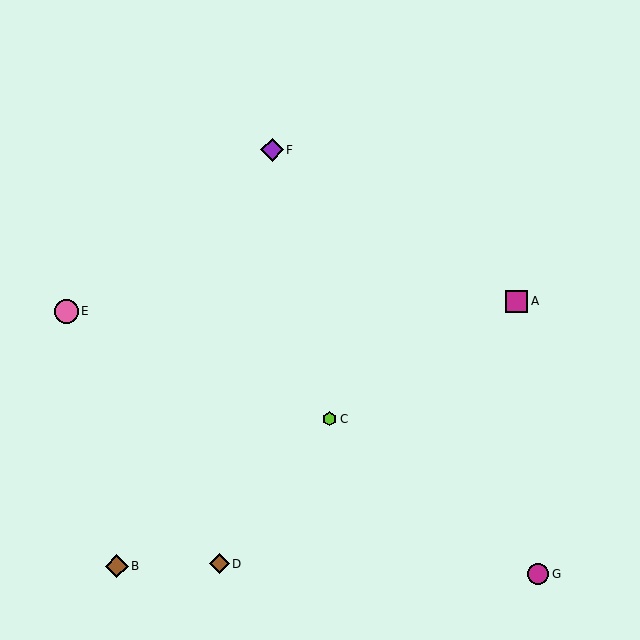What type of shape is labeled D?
Shape D is a brown diamond.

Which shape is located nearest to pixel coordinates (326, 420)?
The lime hexagon (labeled C) at (329, 419) is nearest to that location.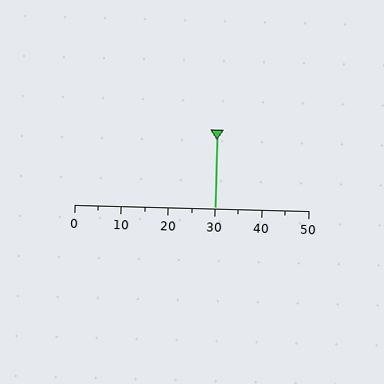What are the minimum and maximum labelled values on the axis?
The axis runs from 0 to 50.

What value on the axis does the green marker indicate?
The marker indicates approximately 30.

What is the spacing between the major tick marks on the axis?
The major ticks are spaced 10 apart.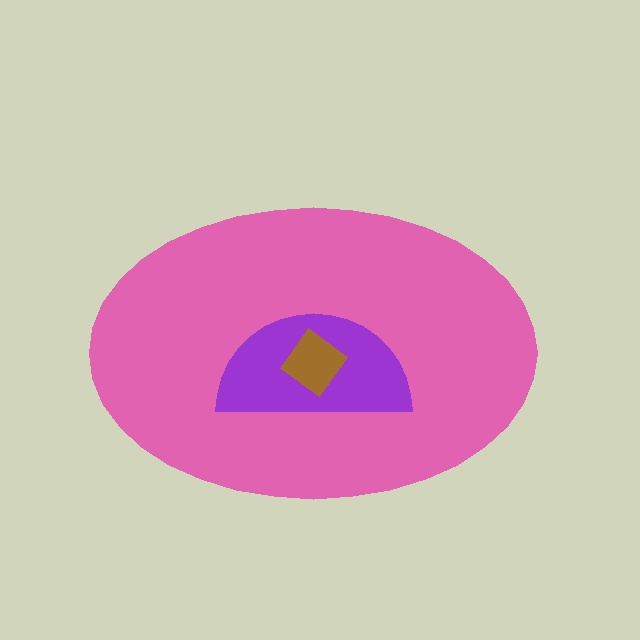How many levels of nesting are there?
3.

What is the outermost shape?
The pink ellipse.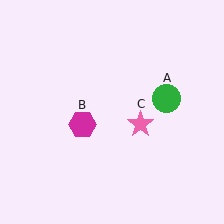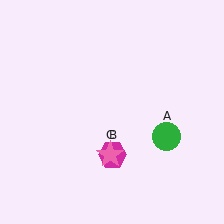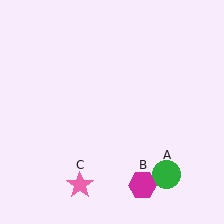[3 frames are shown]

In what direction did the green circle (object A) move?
The green circle (object A) moved down.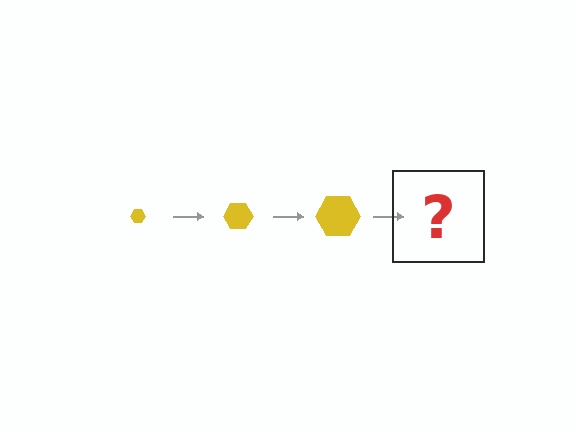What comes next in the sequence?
The next element should be a yellow hexagon, larger than the previous one.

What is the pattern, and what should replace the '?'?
The pattern is that the hexagon gets progressively larger each step. The '?' should be a yellow hexagon, larger than the previous one.